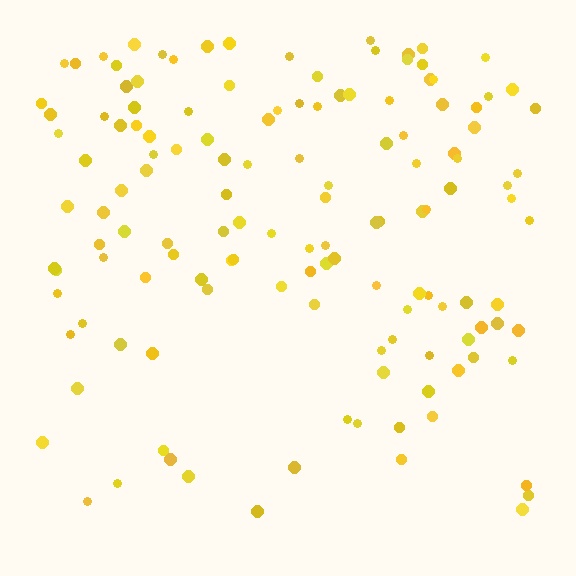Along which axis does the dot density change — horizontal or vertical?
Vertical.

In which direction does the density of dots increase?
From bottom to top, with the top side densest.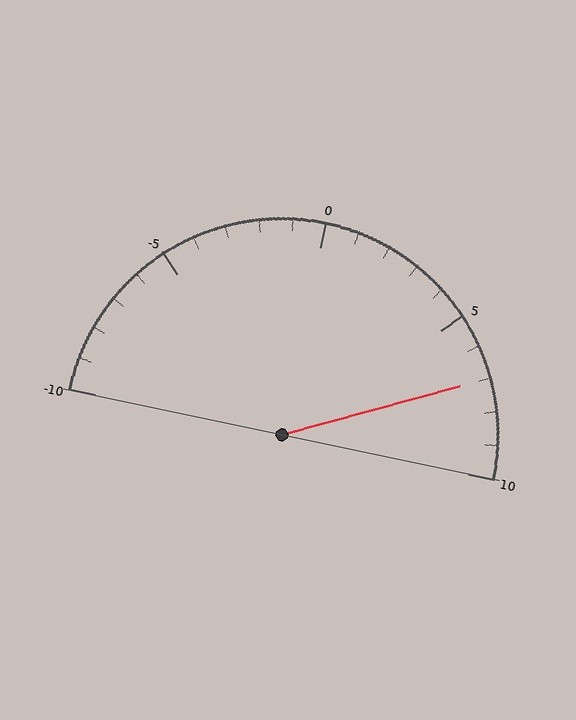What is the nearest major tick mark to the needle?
The nearest major tick mark is 5.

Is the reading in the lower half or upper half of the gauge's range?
The reading is in the upper half of the range (-10 to 10).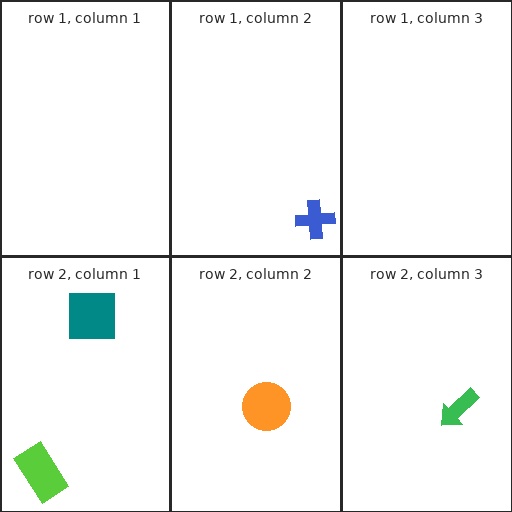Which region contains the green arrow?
The row 2, column 3 region.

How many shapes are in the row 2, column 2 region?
1.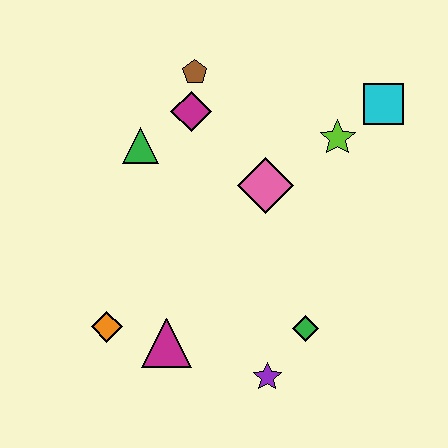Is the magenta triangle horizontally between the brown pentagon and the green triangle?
Yes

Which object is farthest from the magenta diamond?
The purple star is farthest from the magenta diamond.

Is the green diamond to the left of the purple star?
No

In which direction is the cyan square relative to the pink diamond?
The cyan square is to the right of the pink diamond.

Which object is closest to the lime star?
The cyan square is closest to the lime star.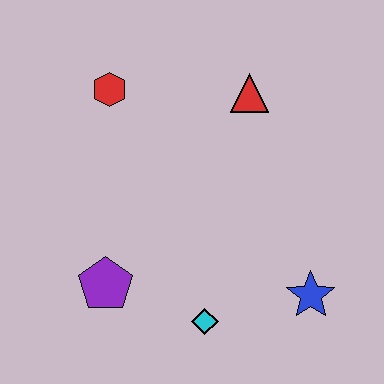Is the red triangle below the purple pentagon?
No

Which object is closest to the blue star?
The cyan diamond is closest to the blue star.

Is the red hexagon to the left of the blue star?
Yes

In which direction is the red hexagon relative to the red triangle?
The red hexagon is to the left of the red triangle.